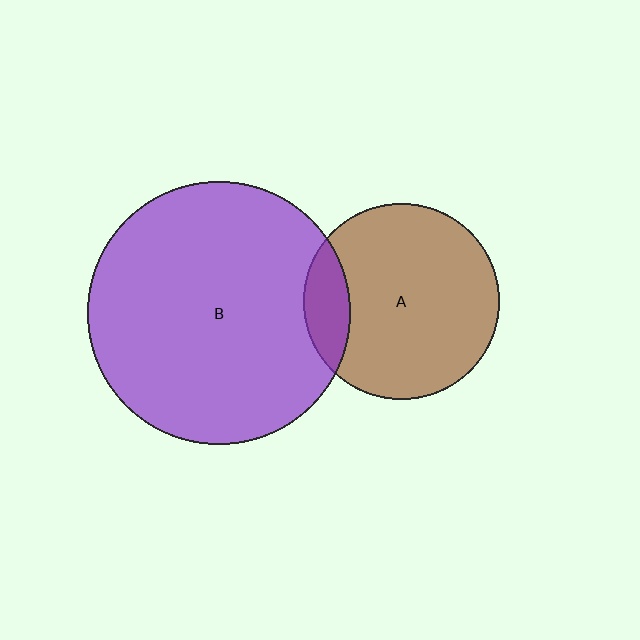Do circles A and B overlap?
Yes.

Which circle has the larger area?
Circle B (purple).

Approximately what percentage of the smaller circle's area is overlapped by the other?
Approximately 15%.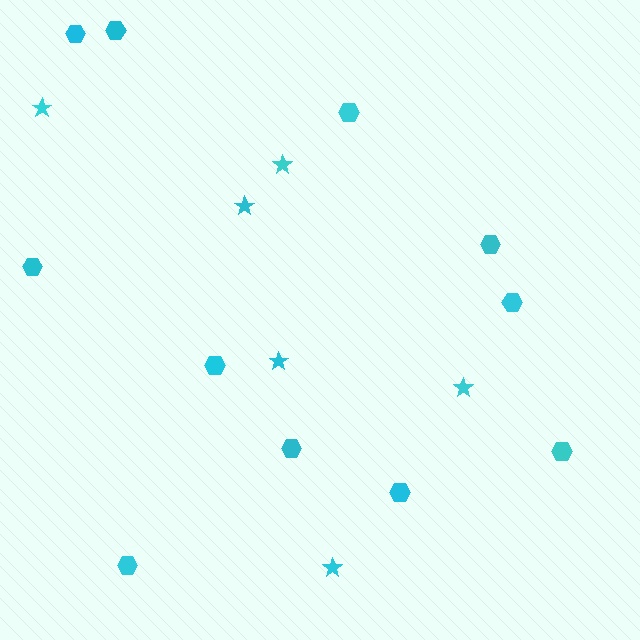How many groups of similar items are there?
There are 2 groups: one group of hexagons (11) and one group of stars (6).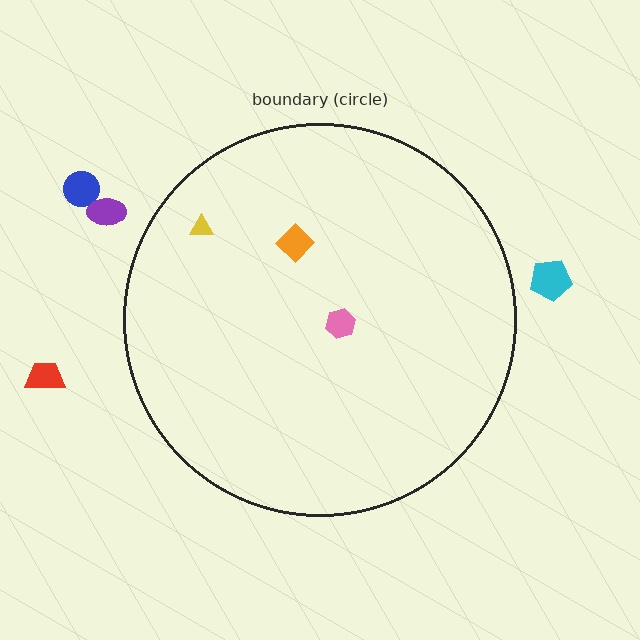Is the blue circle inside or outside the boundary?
Outside.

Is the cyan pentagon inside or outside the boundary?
Outside.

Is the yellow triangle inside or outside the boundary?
Inside.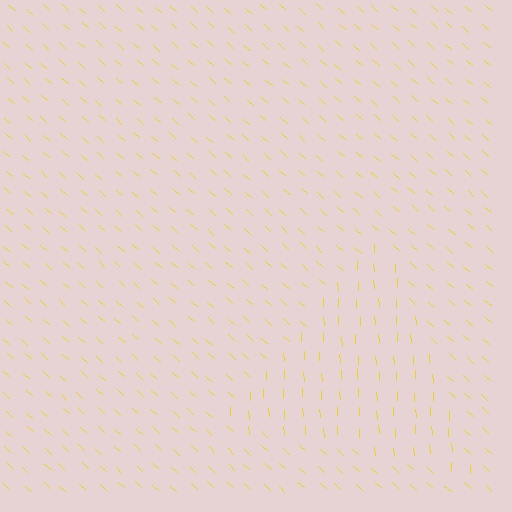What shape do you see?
I see a triangle.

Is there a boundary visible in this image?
Yes, there is a texture boundary formed by a change in line orientation.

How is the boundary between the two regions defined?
The boundary is defined purely by a change in line orientation (approximately 45 degrees difference). All lines are the same color and thickness.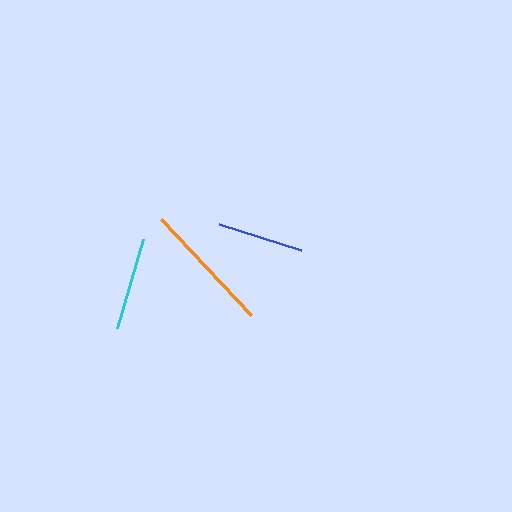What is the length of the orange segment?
The orange segment is approximately 131 pixels long.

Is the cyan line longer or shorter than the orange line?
The orange line is longer than the cyan line.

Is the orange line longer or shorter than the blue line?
The orange line is longer than the blue line.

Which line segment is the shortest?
The blue line is the shortest at approximately 86 pixels.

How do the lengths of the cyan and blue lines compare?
The cyan and blue lines are approximately the same length.